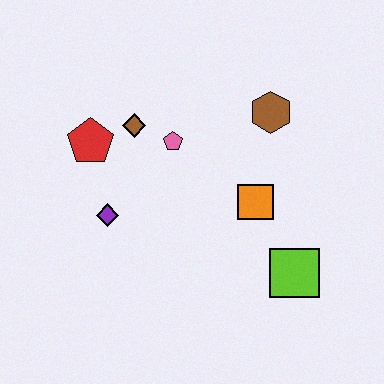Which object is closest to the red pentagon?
The brown diamond is closest to the red pentagon.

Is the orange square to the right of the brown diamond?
Yes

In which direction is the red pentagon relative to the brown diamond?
The red pentagon is to the left of the brown diamond.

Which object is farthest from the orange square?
The red pentagon is farthest from the orange square.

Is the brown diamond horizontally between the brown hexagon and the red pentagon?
Yes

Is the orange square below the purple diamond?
No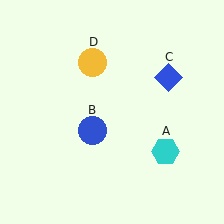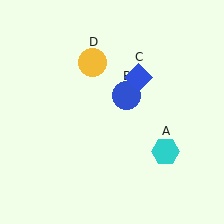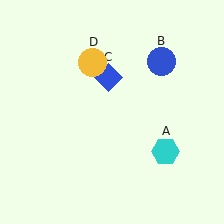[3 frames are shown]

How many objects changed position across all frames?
2 objects changed position: blue circle (object B), blue diamond (object C).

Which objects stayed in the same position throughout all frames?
Cyan hexagon (object A) and yellow circle (object D) remained stationary.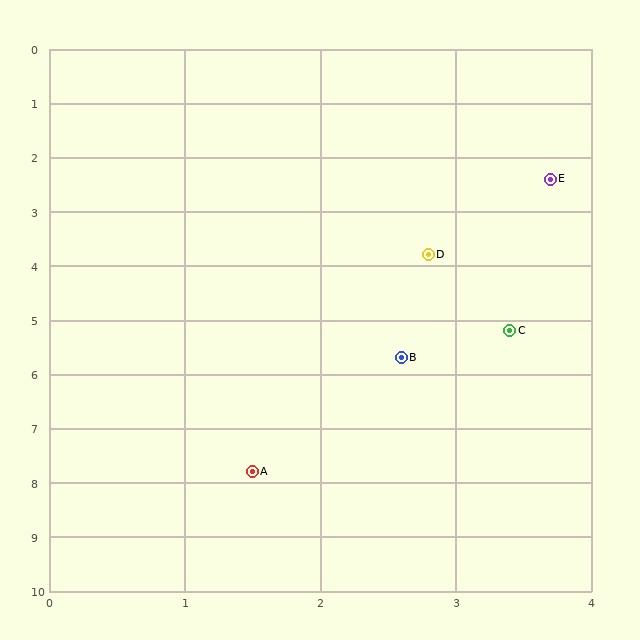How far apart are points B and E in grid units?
Points B and E are about 3.5 grid units apart.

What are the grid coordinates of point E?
Point E is at approximately (3.7, 2.4).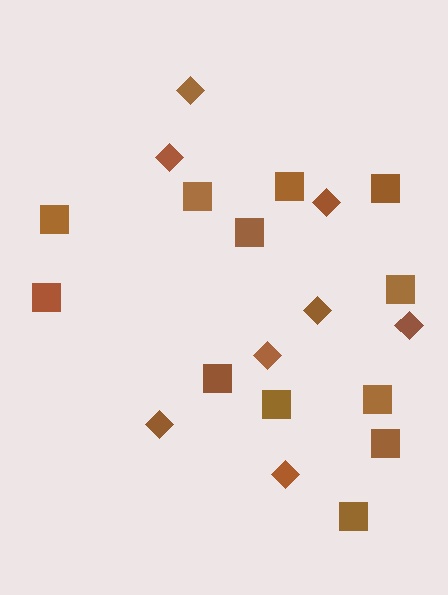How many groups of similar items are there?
There are 2 groups: one group of squares (12) and one group of diamonds (8).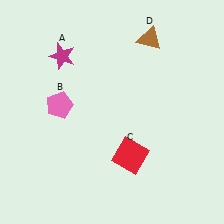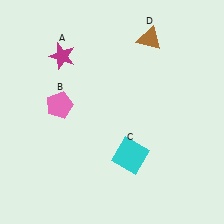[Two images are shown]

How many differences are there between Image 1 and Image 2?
There is 1 difference between the two images.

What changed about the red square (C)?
In Image 1, C is red. In Image 2, it changed to cyan.